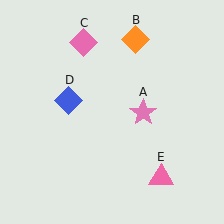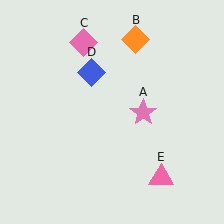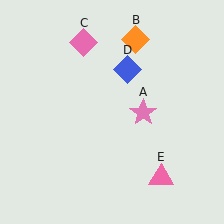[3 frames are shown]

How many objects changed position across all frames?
1 object changed position: blue diamond (object D).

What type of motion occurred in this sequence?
The blue diamond (object D) rotated clockwise around the center of the scene.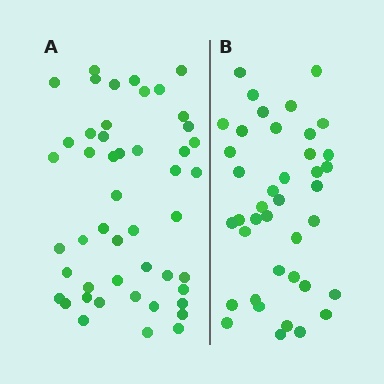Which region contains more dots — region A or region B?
Region A (the left region) has more dots.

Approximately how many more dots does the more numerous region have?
Region A has roughly 8 or so more dots than region B.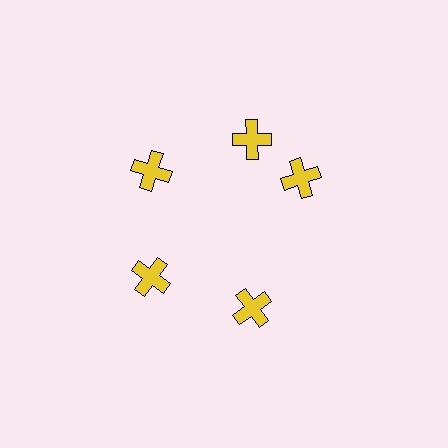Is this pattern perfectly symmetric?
No. The 5 yellow crosses are arranged in a ring, but one element near the 3 o'clock position is rotated out of alignment along the ring, breaking the 5-fold rotational symmetry.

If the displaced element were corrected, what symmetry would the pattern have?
It would have 5-fold rotational symmetry — the pattern would map onto itself every 72 degrees.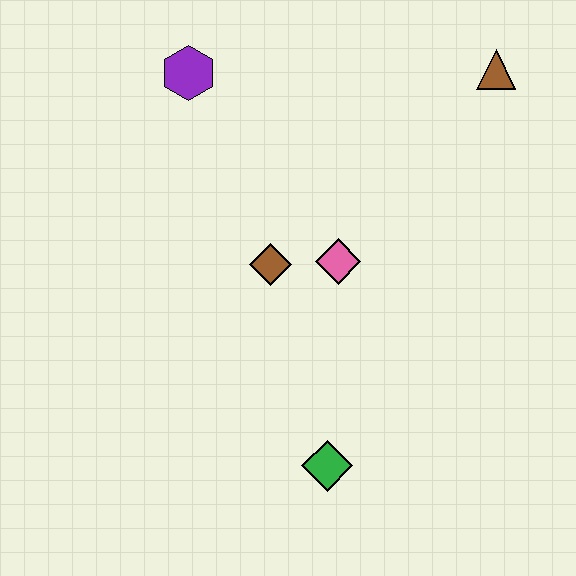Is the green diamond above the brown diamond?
No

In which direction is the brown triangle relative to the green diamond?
The brown triangle is above the green diamond.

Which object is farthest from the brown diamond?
The brown triangle is farthest from the brown diamond.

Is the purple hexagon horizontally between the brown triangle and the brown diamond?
No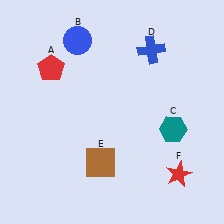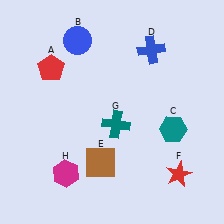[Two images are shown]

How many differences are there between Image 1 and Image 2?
There are 2 differences between the two images.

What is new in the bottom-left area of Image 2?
A magenta hexagon (H) was added in the bottom-left area of Image 2.